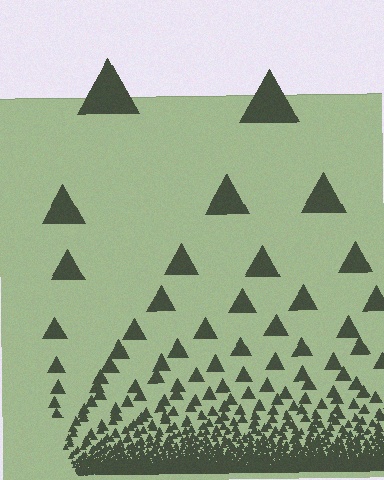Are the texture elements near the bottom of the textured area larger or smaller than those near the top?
Smaller. The gradient is inverted — elements near the bottom are smaller and denser.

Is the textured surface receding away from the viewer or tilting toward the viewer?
The surface appears to tilt toward the viewer. Texture elements get larger and sparser toward the top.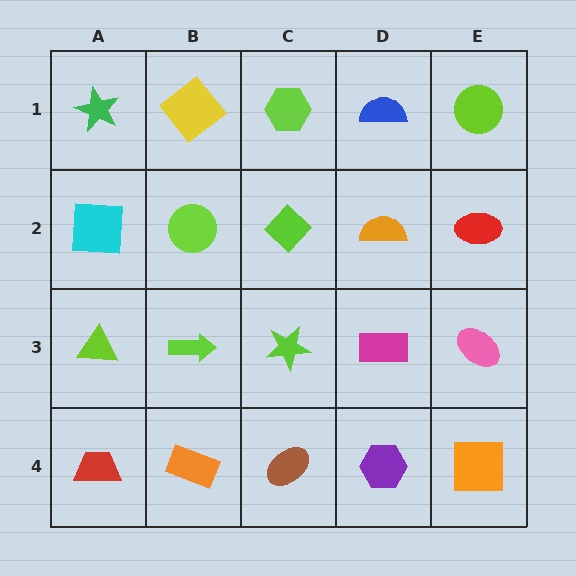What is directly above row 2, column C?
A lime hexagon.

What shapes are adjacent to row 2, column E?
A lime circle (row 1, column E), a pink ellipse (row 3, column E), an orange semicircle (row 2, column D).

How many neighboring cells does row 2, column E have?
3.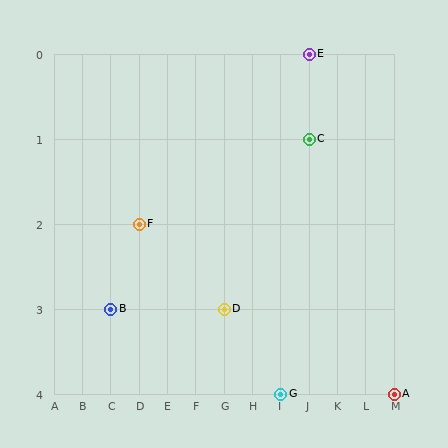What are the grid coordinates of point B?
Point B is at grid coordinates (C, 3).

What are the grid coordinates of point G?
Point G is at grid coordinates (I, 4).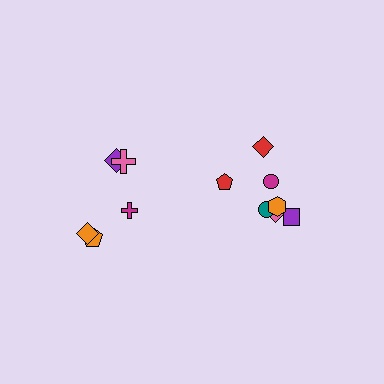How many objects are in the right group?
There are 7 objects.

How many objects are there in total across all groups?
There are 12 objects.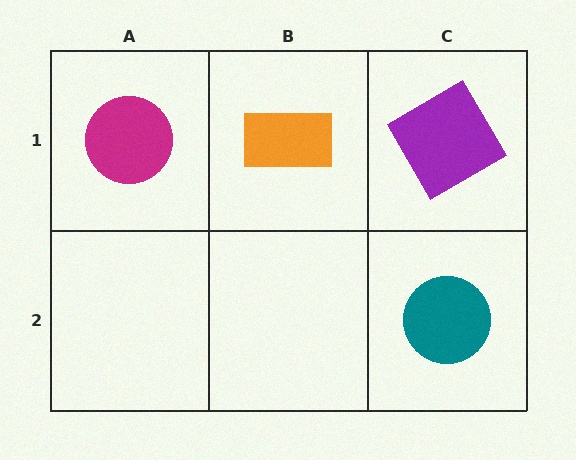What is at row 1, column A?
A magenta circle.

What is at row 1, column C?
A purple diamond.